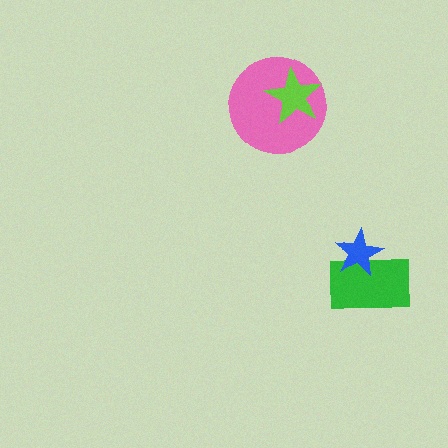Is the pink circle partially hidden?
Yes, it is partially covered by another shape.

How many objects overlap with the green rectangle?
1 object overlaps with the green rectangle.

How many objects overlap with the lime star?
1 object overlaps with the lime star.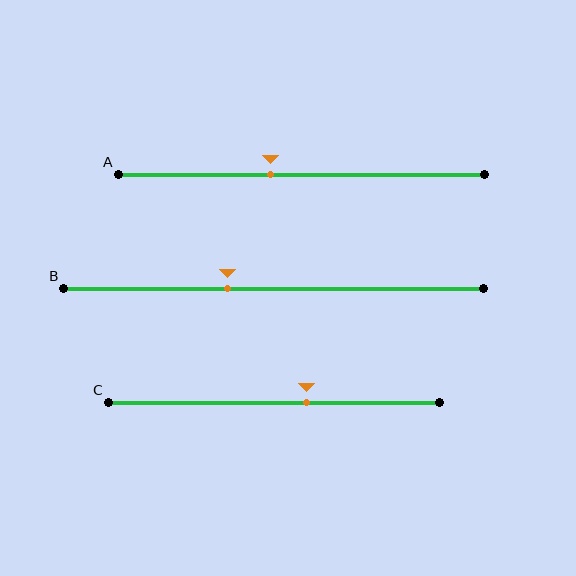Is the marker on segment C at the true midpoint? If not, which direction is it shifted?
No, the marker on segment C is shifted to the right by about 10% of the segment length.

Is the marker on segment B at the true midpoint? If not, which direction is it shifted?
No, the marker on segment B is shifted to the left by about 11% of the segment length.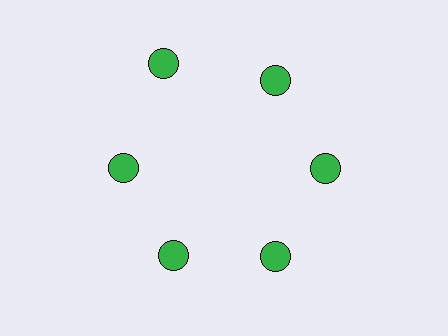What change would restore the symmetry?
The symmetry would be restored by moving it inward, back onto the ring so that all 6 circles sit at equal angles and equal distance from the center.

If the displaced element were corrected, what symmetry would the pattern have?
It would have 6-fold rotational symmetry — the pattern would map onto itself every 60 degrees.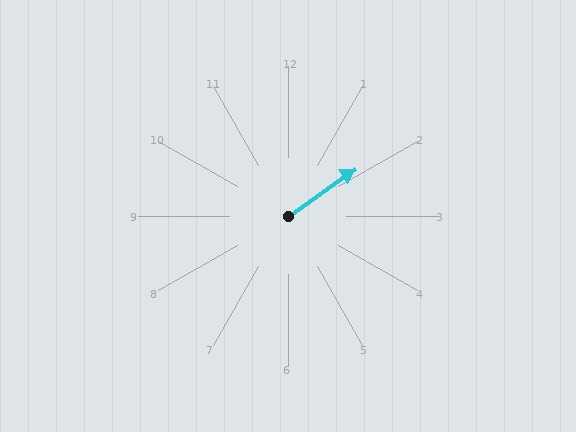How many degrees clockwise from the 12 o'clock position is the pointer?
Approximately 54 degrees.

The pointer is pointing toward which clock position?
Roughly 2 o'clock.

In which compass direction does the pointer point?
Northeast.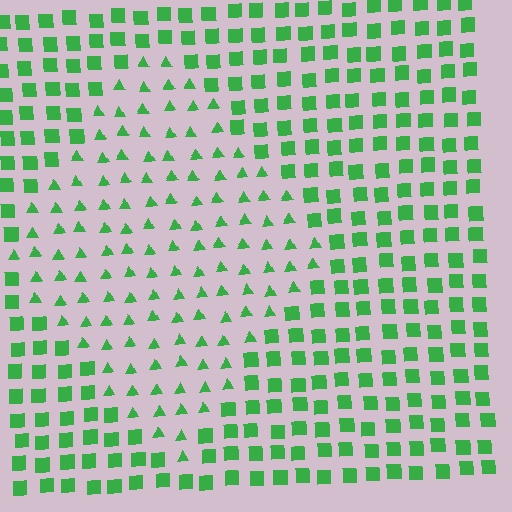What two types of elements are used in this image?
The image uses triangles inside the diamond region and squares outside it.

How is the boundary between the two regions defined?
The boundary is defined by a change in element shape: triangles inside vs. squares outside. All elements share the same color and spacing.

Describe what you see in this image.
The image is filled with small green elements arranged in a uniform grid. A diamond-shaped region contains triangles, while the surrounding area contains squares. The boundary is defined purely by the change in element shape.